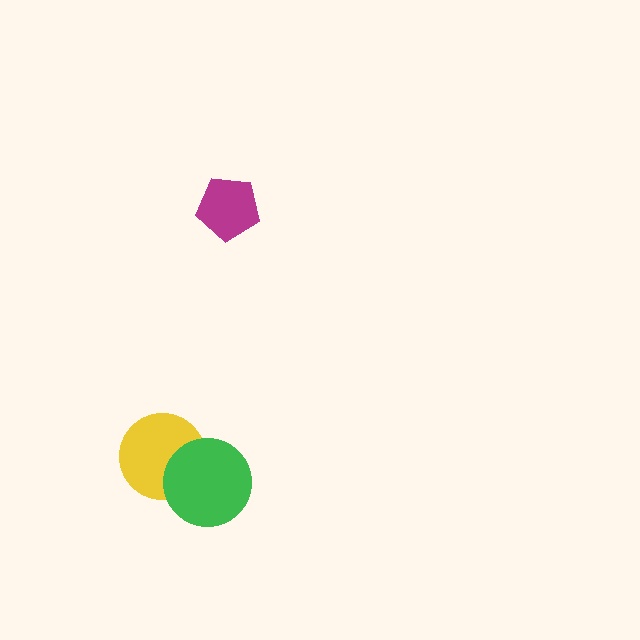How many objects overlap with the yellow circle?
1 object overlaps with the yellow circle.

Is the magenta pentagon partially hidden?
No, no other shape covers it.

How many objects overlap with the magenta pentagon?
0 objects overlap with the magenta pentagon.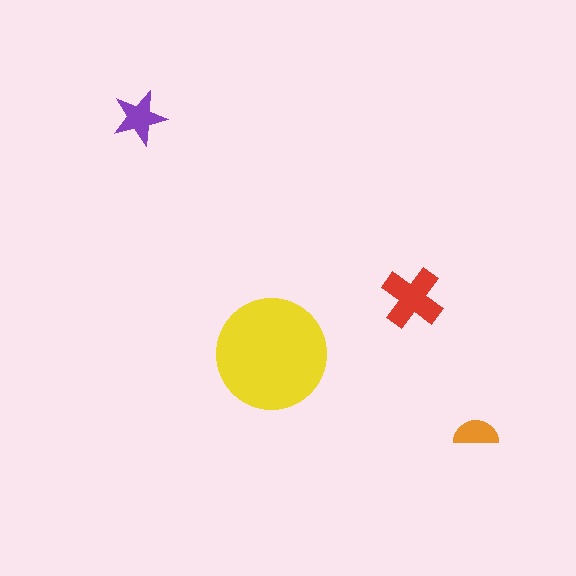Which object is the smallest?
The orange semicircle.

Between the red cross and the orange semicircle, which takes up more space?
The red cross.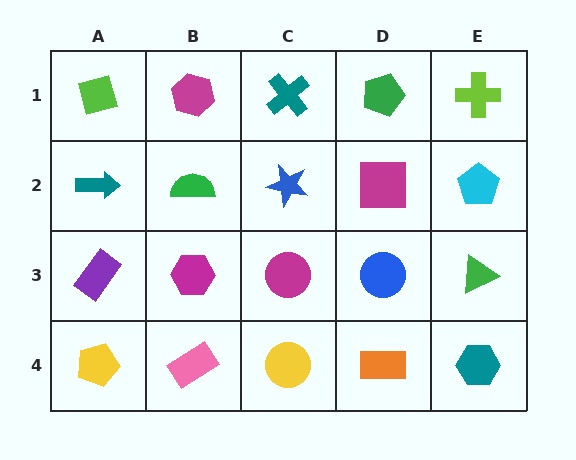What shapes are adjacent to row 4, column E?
A green triangle (row 3, column E), an orange rectangle (row 4, column D).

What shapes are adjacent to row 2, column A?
A lime square (row 1, column A), a purple rectangle (row 3, column A), a green semicircle (row 2, column B).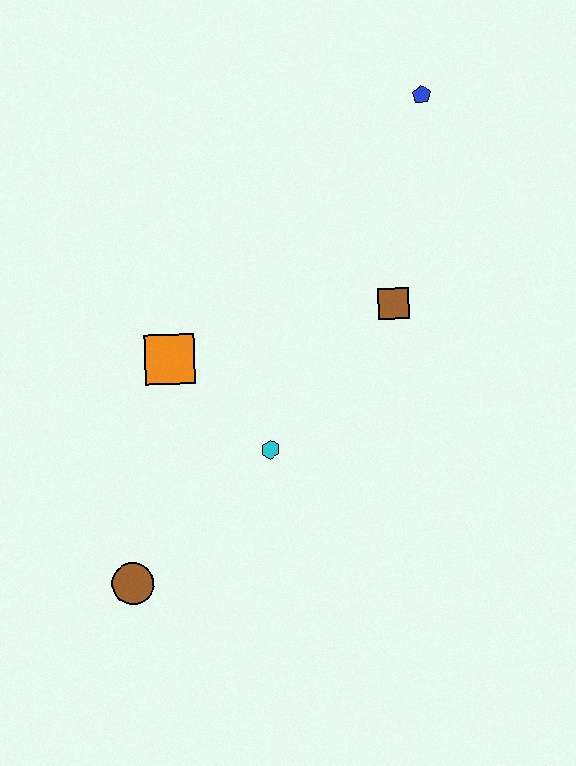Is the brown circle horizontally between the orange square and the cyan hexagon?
No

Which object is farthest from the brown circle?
The blue pentagon is farthest from the brown circle.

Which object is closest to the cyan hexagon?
The orange square is closest to the cyan hexagon.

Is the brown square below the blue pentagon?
Yes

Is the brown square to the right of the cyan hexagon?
Yes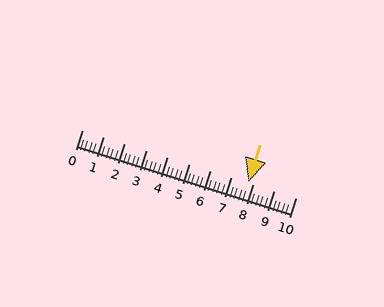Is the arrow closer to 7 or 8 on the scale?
The arrow is closer to 8.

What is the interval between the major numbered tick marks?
The major tick marks are spaced 1 units apart.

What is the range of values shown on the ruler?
The ruler shows values from 0 to 10.